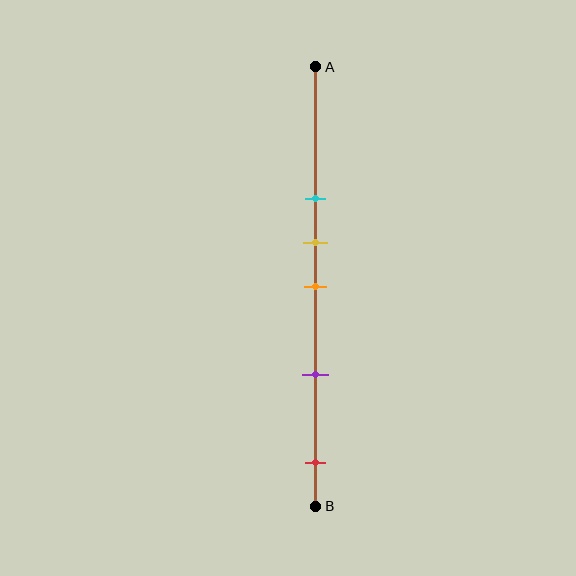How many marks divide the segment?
There are 5 marks dividing the segment.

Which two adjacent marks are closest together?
The yellow and orange marks are the closest adjacent pair.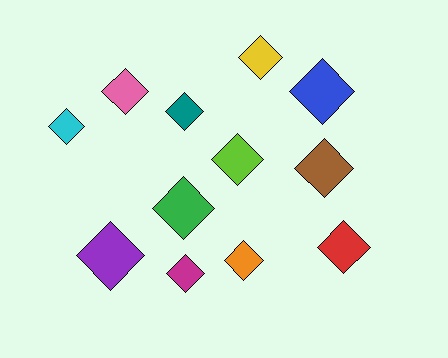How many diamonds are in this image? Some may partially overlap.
There are 12 diamonds.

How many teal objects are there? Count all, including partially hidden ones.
There is 1 teal object.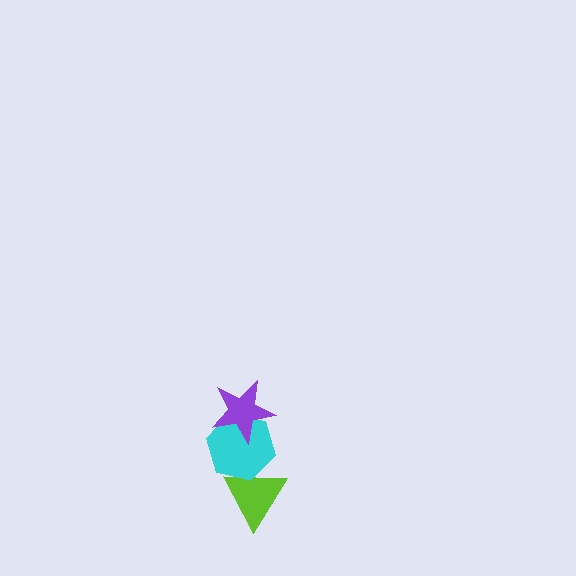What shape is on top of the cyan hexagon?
The purple star is on top of the cyan hexagon.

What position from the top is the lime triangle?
The lime triangle is 3rd from the top.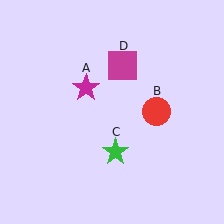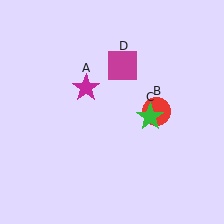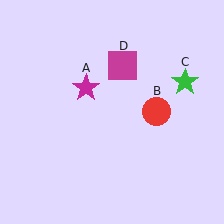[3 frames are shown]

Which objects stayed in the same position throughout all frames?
Magenta star (object A) and red circle (object B) and magenta square (object D) remained stationary.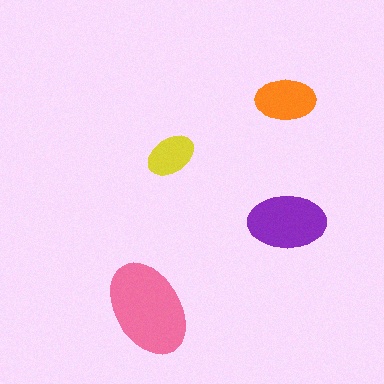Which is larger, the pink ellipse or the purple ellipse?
The pink one.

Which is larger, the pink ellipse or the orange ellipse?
The pink one.